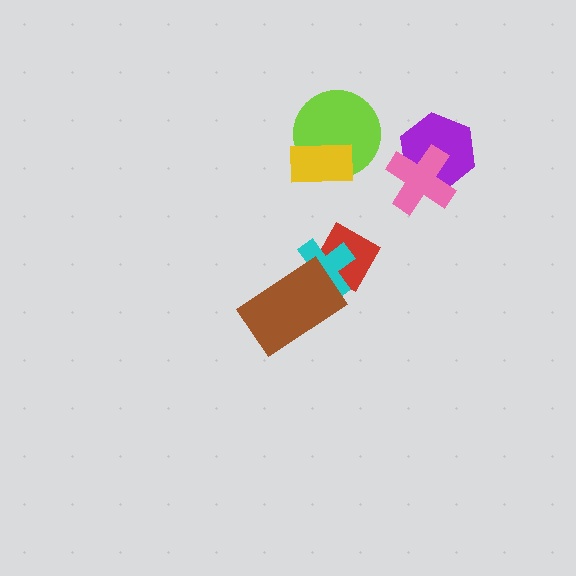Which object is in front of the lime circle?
The yellow rectangle is in front of the lime circle.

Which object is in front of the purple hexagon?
The pink cross is in front of the purple hexagon.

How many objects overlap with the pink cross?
1 object overlaps with the pink cross.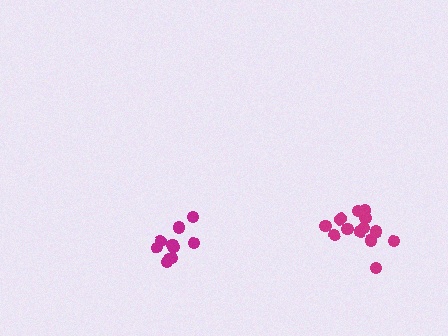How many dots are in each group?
Group 1: 13 dots, Group 2: 10 dots (23 total).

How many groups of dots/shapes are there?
There are 2 groups.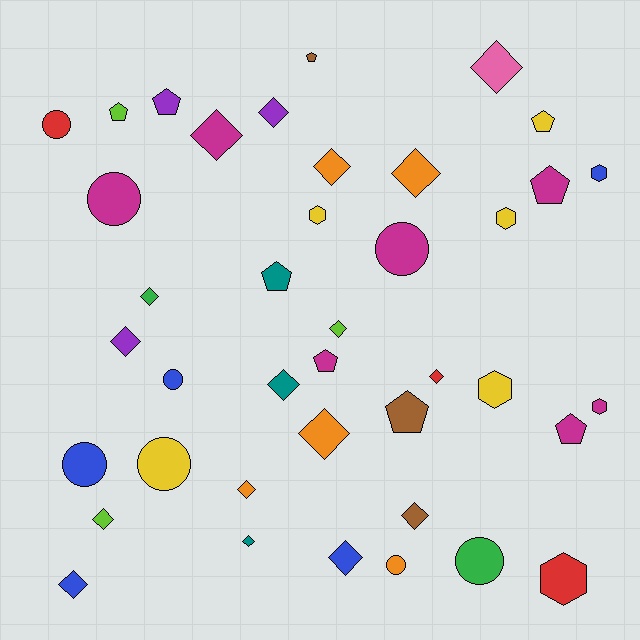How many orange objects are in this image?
There are 5 orange objects.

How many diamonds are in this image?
There are 17 diamonds.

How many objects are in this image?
There are 40 objects.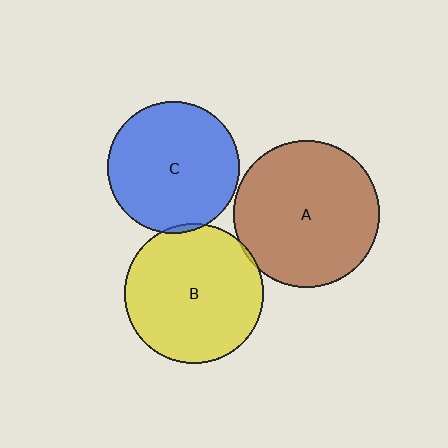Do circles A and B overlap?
Yes.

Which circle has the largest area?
Circle A (brown).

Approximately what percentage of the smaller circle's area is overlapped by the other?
Approximately 5%.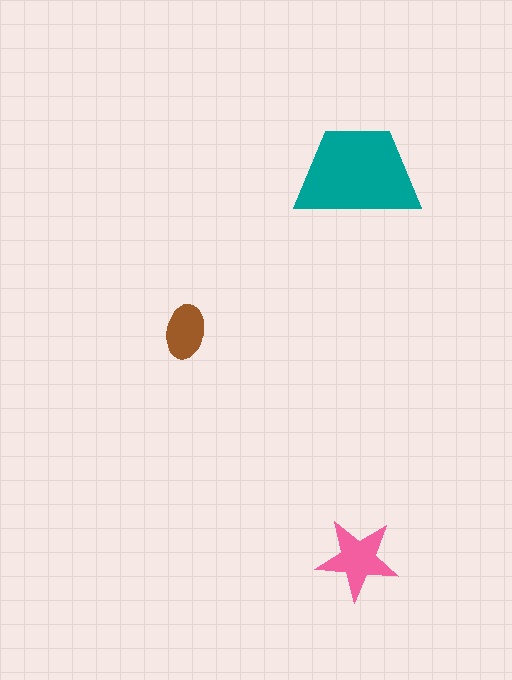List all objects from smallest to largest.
The brown ellipse, the pink star, the teal trapezoid.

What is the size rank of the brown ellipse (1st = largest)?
3rd.